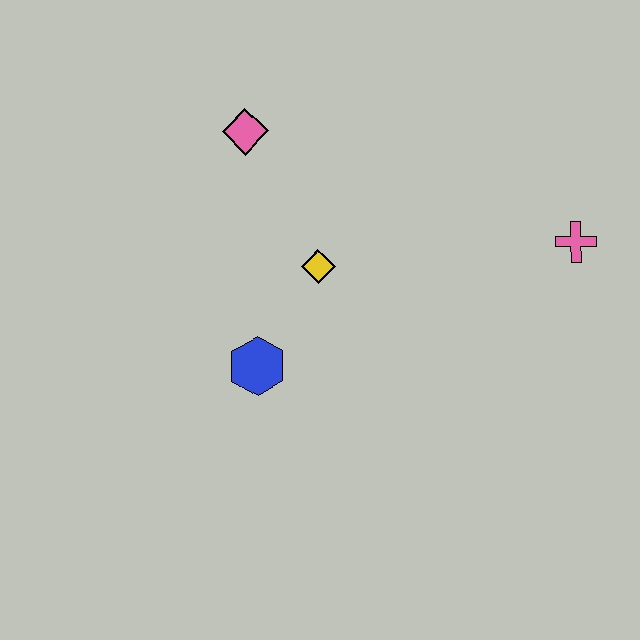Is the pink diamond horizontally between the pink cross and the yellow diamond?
No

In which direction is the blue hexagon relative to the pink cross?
The blue hexagon is to the left of the pink cross.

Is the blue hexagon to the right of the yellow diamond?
No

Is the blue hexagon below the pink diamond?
Yes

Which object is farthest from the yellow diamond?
The pink cross is farthest from the yellow diamond.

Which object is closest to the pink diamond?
The yellow diamond is closest to the pink diamond.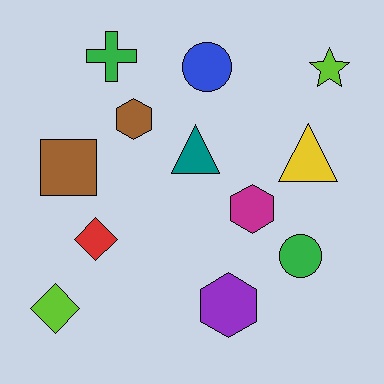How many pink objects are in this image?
There are no pink objects.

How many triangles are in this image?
There are 2 triangles.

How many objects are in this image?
There are 12 objects.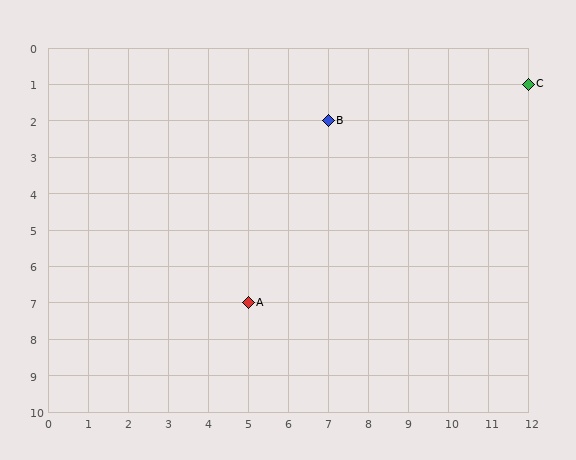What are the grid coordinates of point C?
Point C is at grid coordinates (12, 1).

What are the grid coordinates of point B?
Point B is at grid coordinates (7, 2).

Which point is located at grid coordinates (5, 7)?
Point A is at (5, 7).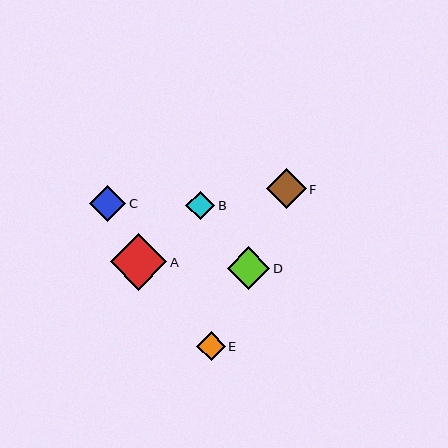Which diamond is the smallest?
Diamond B is the smallest with a size of approximately 29 pixels.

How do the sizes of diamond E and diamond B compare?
Diamond E and diamond B are approximately the same size.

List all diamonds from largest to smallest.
From largest to smallest: A, D, F, C, E, B.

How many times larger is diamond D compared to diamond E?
Diamond D is approximately 1.5 times the size of diamond E.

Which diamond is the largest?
Diamond A is the largest with a size of approximately 56 pixels.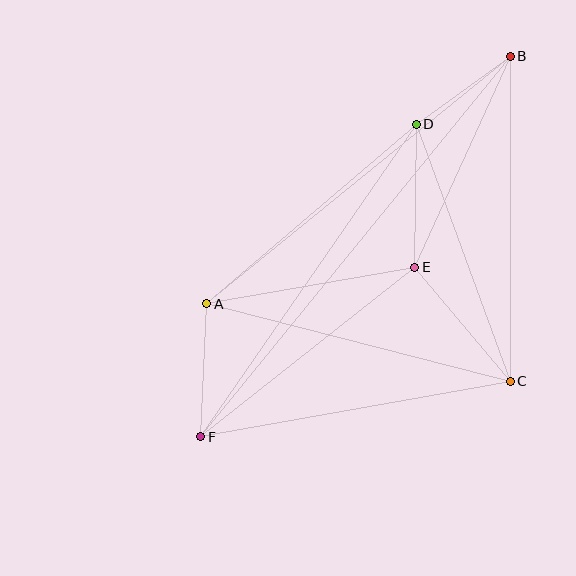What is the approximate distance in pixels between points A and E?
The distance between A and E is approximately 211 pixels.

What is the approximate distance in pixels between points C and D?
The distance between C and D is approximately 274 pixels.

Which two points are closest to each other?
Points B and D are closest to each other.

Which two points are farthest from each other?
Points B and F are farthest from each other.